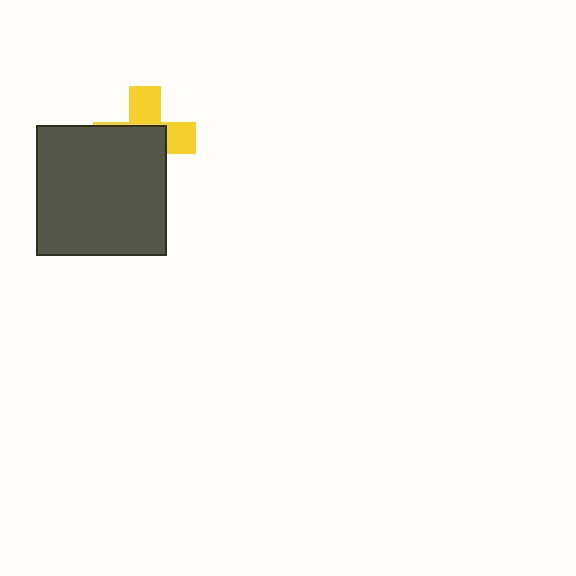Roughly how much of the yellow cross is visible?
A small part of it is visible (roughly 42%).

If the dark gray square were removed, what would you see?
You would see the complete yellow cross.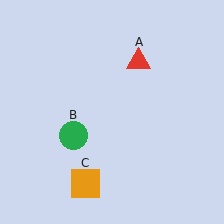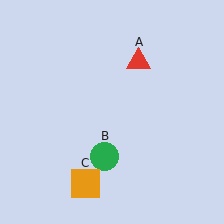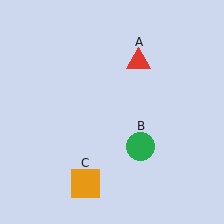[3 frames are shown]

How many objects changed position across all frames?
1 object changed position: green circle (object B).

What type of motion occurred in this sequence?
The green circle (object B) rotated counterclockwise around the center of the scene.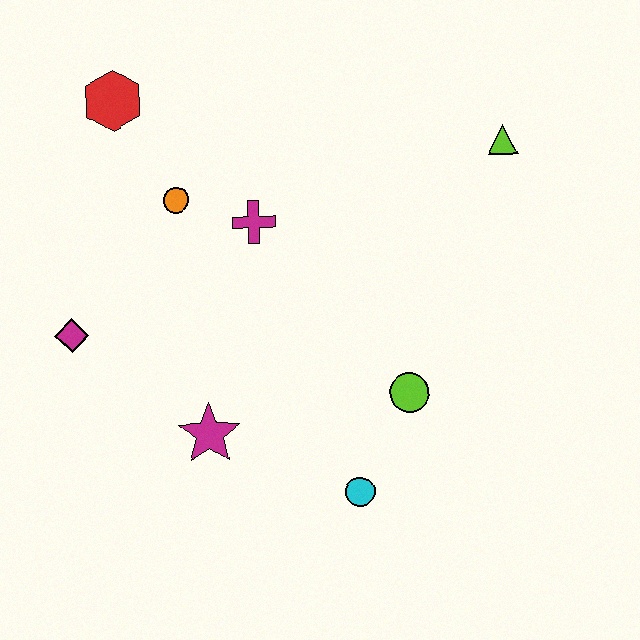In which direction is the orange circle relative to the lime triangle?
The orange circle is to the left of the lime triangle.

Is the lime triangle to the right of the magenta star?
Yes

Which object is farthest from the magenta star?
The lime triangle is farthest from the magenta star.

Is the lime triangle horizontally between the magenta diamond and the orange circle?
No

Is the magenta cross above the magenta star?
Yes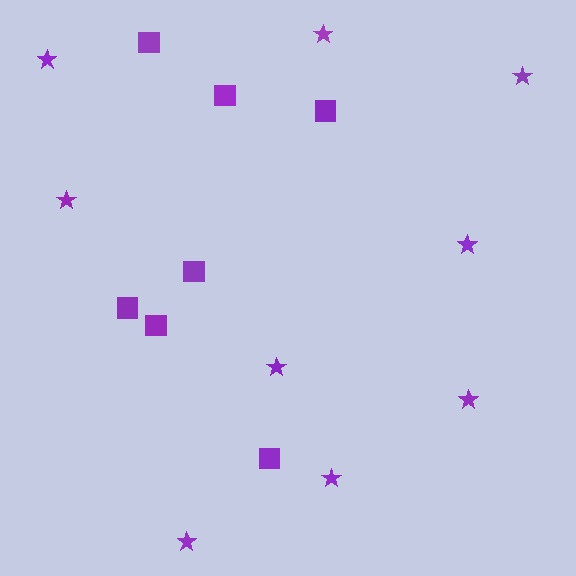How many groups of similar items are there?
There are 2 groups: one group of squares (7) and one group of stars (9).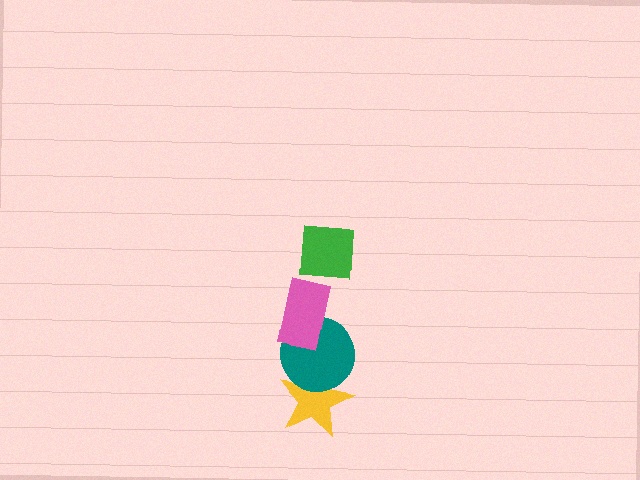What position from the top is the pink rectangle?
The pink rectangle is 2nd from the top.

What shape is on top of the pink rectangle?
The green square is on top of the pink rectangle.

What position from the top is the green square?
The green square is 1st from the top.